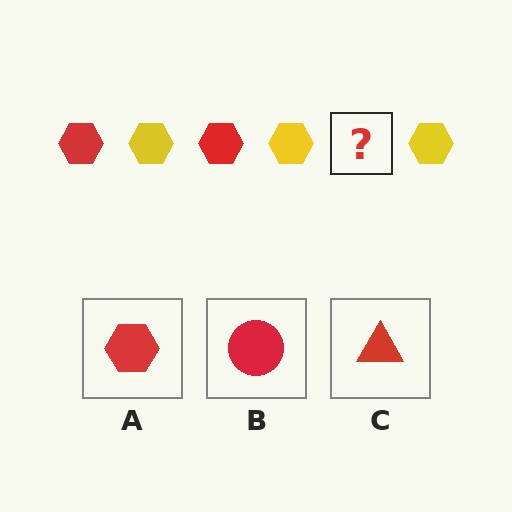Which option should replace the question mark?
Option A.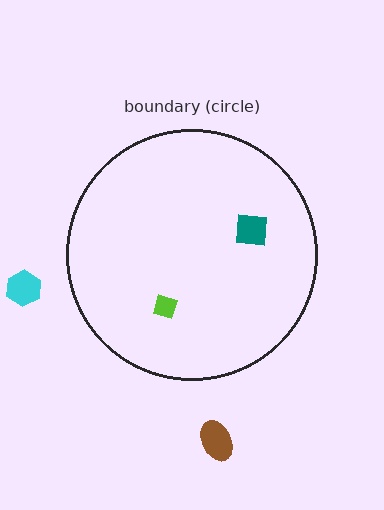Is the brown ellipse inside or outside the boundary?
Outside.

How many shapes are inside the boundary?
2 inside, 2 outside.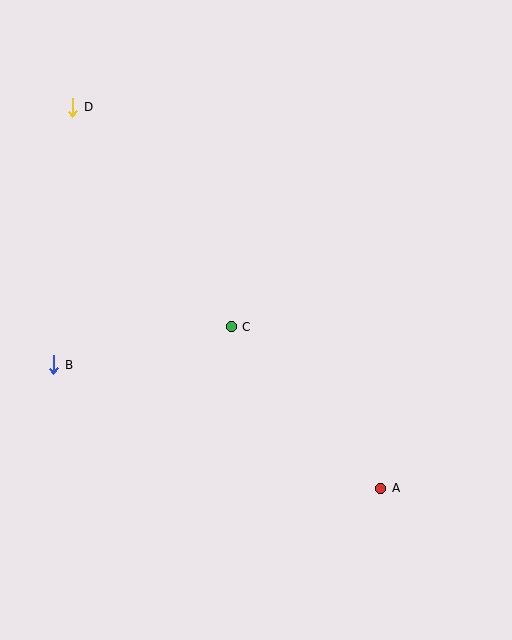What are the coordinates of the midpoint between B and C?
The midpoint between B and C is at (142, 346).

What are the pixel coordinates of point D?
Point D is at (73, 107).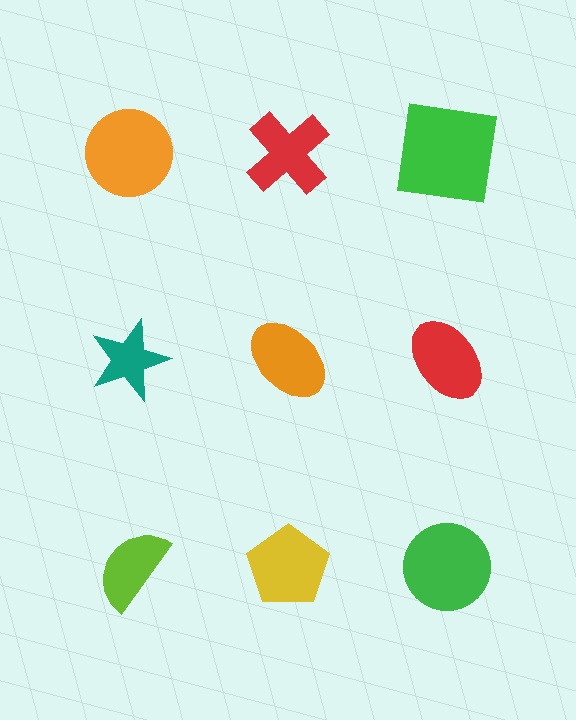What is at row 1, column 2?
A red cross.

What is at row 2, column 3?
A red ellipse.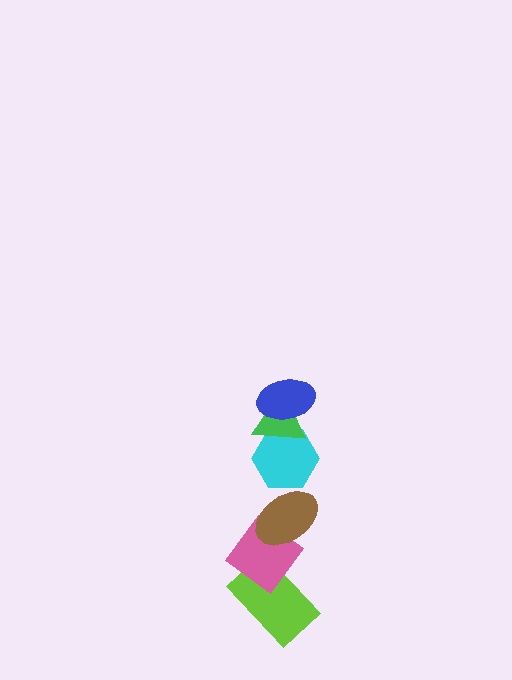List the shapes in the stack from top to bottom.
From top to bottom: the blue ellipse, the green triangle, the cyan hexagon, the brown ellipse, the pink diamond, the lime rectangle.